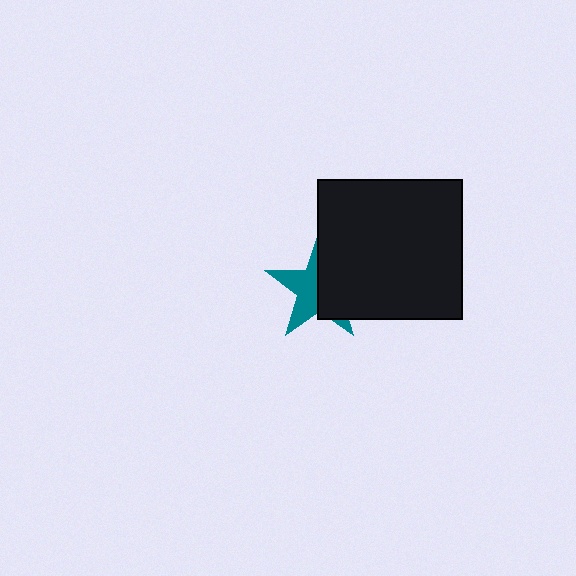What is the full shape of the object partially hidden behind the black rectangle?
The partially hidden object is a teal star.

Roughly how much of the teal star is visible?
About half of it is visible (roughly 50%).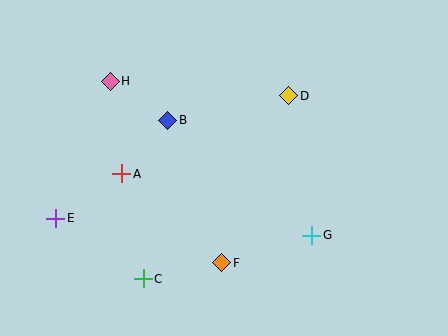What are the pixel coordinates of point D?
Point D is at (289, 96).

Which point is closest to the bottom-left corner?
Point E is closest to the bottom-left corner.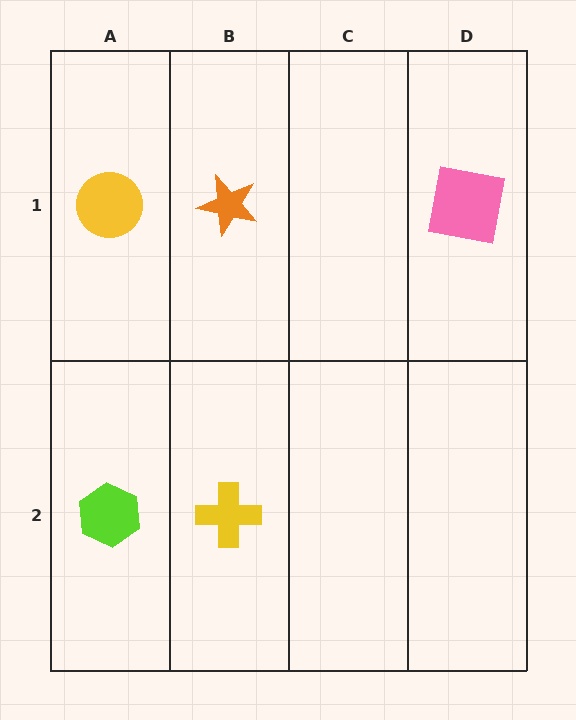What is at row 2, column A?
A lime hexagon.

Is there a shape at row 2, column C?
No, that cell is empty.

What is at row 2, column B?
A yellow cross.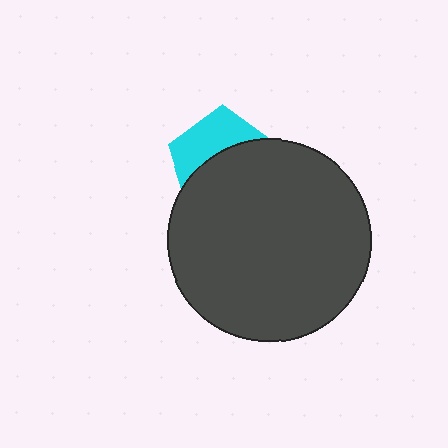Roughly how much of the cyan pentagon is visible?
A small part of it is visible (roughly 41%).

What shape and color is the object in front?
The object in front is a dark gray circle.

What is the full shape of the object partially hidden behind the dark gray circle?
The partially hidden object is a cyan pentagon.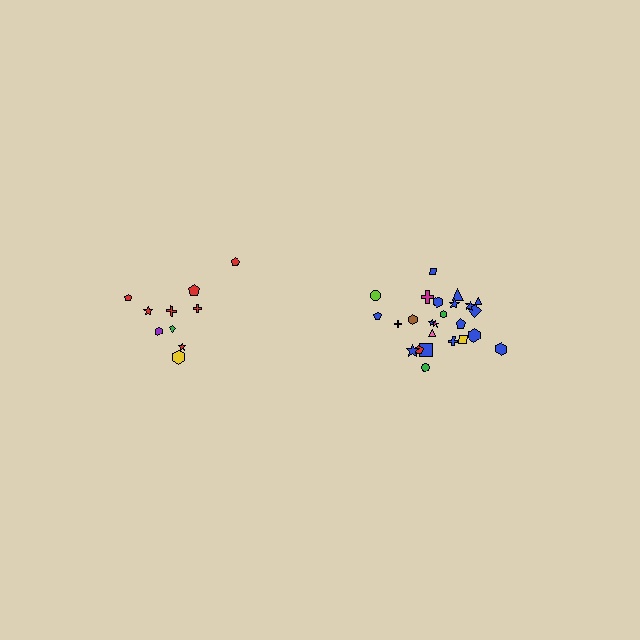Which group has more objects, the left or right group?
The right group.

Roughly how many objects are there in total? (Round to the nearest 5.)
Roughly 35 objects in total.